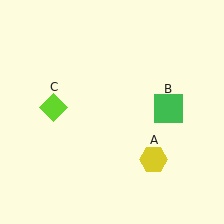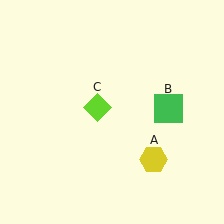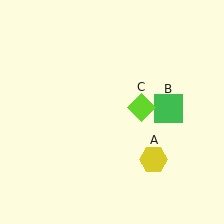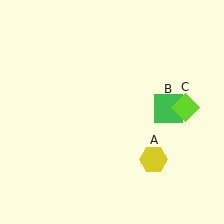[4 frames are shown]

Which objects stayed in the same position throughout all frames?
Yellow hexagon (object A) and green square (object B) remained stationary.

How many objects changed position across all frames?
1 object changed position: lime diamond (object C).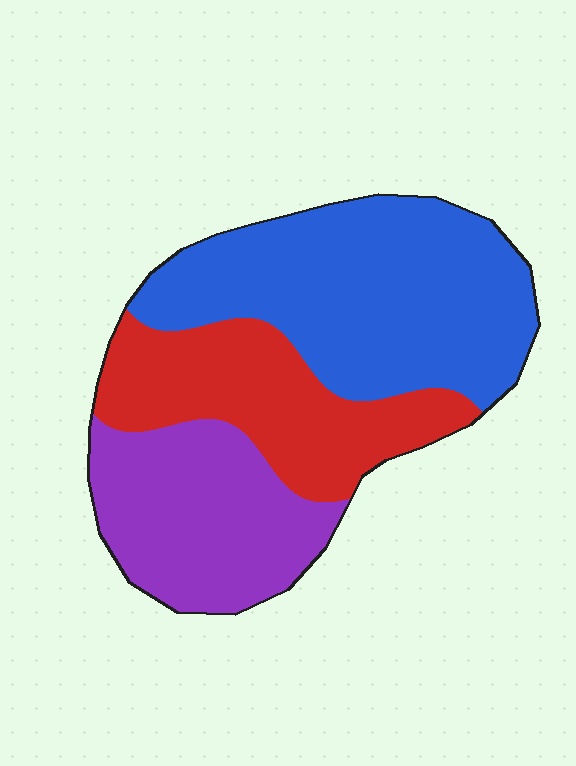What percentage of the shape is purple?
Purple covers 28% of the shape.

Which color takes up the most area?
Blue, at roughly 45%.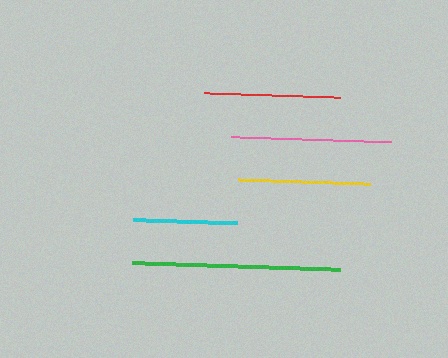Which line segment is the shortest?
The cyan line is the shortest at approximately 104 pixels.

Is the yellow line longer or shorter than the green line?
The green line is longer than the yellow line.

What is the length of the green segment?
The green segment is approximately 208 pixels long.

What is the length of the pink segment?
The pink segment is approximately 159 pixels long.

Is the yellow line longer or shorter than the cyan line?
The yellow line is longer than the cyan line.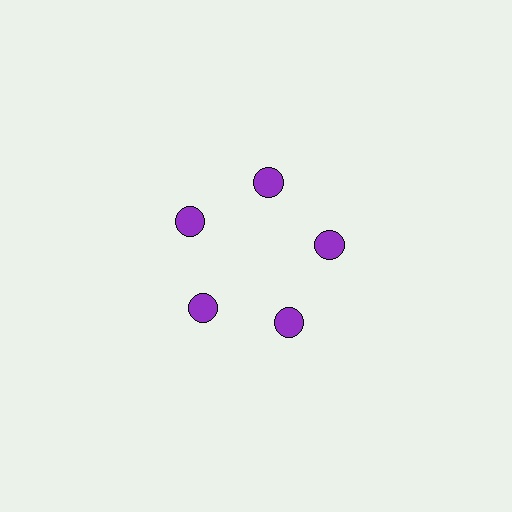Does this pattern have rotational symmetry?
Yes, this pattern has 5-fold rotational symmetry. It looks the same after rotating 72 degrees around the center.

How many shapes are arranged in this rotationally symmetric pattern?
There are 5 shapes, arranged in 5 groups of 1.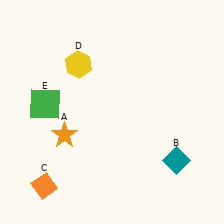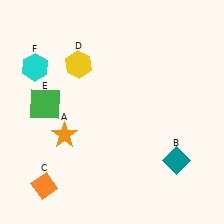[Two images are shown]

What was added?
A cyan hexagon (F) was added in Image 2.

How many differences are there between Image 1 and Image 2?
There is 1 difference between the two images.